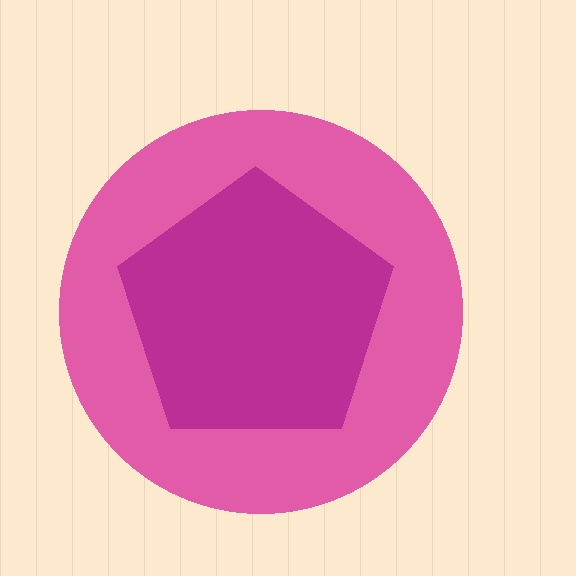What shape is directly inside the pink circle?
The magenta pentagon.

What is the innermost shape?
The magenta pentagon.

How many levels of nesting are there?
2.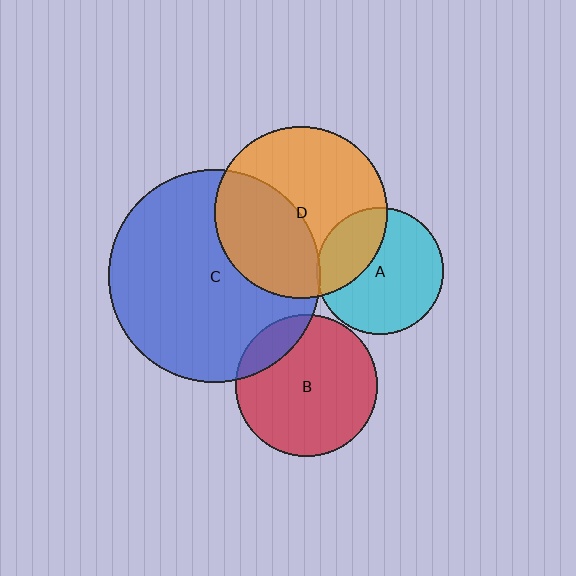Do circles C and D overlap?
Yes.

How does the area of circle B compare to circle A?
Approximately 1.3 times.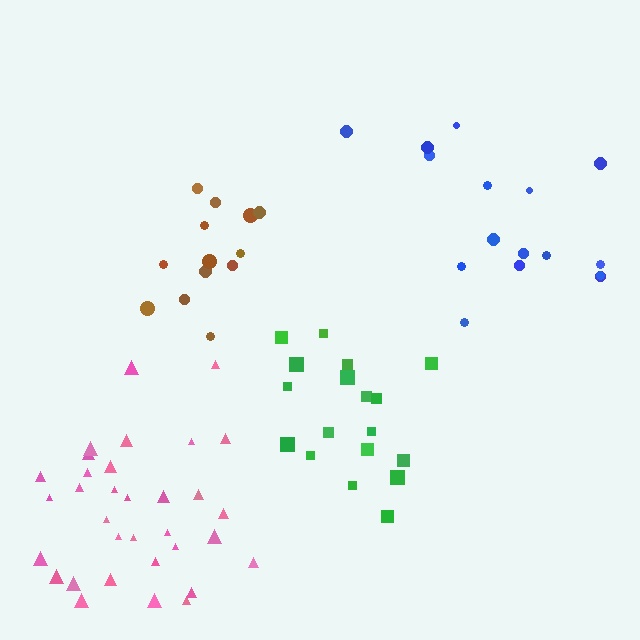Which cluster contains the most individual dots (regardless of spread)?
Pink (33).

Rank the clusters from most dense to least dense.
brown, pink, green, blue.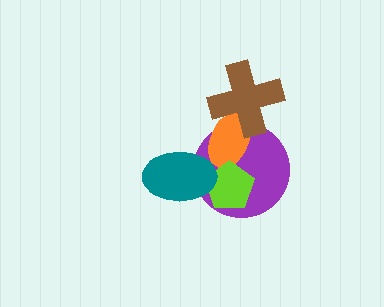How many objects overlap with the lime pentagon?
3 objects overlap with the lime pentagon.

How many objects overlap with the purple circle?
4 objects overlap with the purple circle.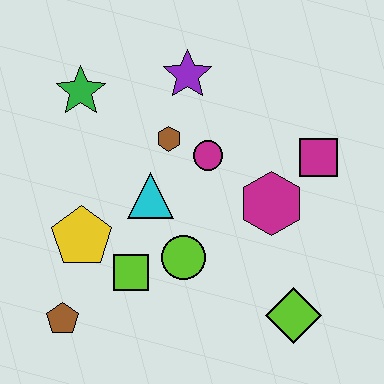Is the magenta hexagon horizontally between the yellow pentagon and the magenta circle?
No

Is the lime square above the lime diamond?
Yes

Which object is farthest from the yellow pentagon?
The magenta square is farthest from the yellow pentagon.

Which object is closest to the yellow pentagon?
The lime square is closest to the yellow pentagon.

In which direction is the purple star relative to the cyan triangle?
The purple star is above the cyan triangle.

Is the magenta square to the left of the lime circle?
No